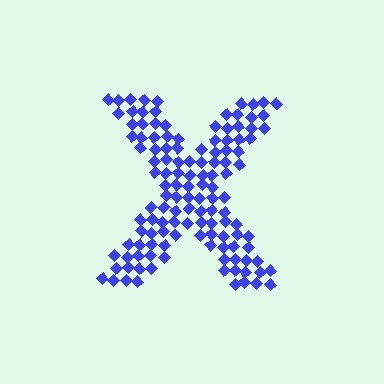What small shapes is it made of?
It is made of small diamonds.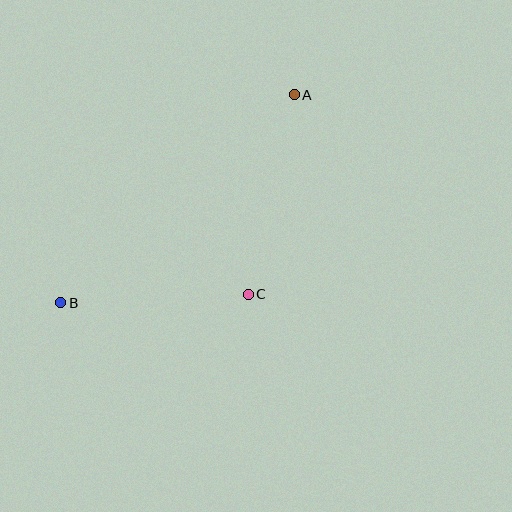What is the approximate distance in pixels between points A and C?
The distance between A and C is approximately 205 pixels.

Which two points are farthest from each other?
Points A and B are farthest from each other.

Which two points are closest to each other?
Points B and C are closest to each other.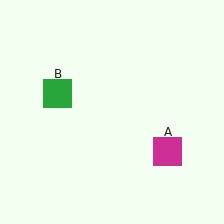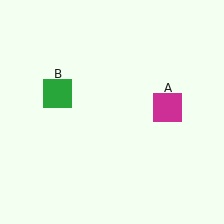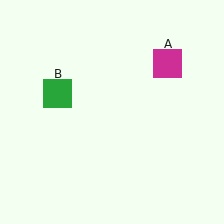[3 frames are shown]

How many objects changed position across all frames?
1 object changed position: magenta square (object A).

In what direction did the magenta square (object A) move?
The magenta square (object A) moved up.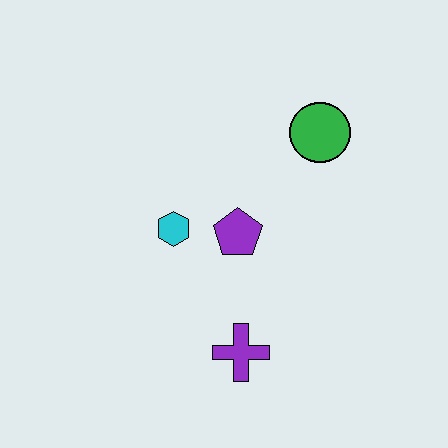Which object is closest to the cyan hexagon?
The purple pentagon is closest to the cyan hexagon.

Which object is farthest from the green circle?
The purple cross is farthest from the green circle.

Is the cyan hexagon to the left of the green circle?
Yes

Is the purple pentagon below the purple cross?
No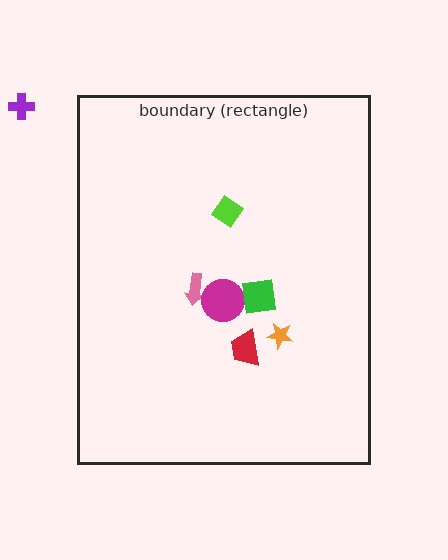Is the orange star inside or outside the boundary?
Inside.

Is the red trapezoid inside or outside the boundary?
Inside.